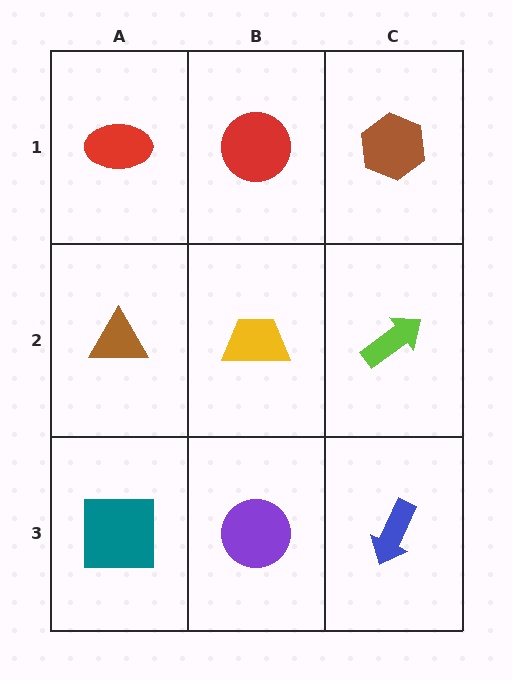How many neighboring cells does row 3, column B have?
3.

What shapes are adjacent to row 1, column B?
A yellow trapezoid (row 2, column B), a red ellipse (row 1, column A), a brown hexagon (row 1, column C).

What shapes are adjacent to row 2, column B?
A red circle (row 1, column B), a purple circle (row 3, column B), a brown triangle (row 2, column A), a lime arrow (row 2, column C).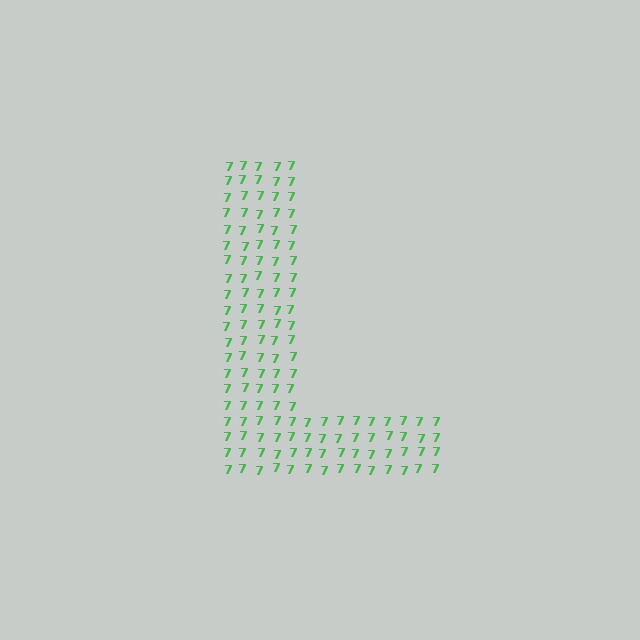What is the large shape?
The large shape is the letter L.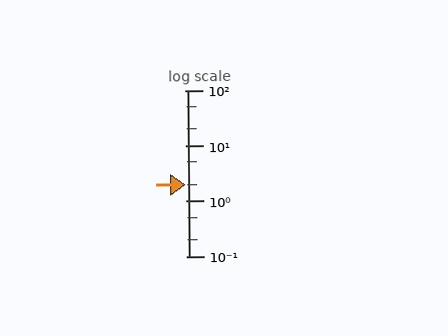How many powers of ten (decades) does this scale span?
The scale spans 3 decades, from 0.1 to 100.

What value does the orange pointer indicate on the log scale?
The pointer indicates approximately 2.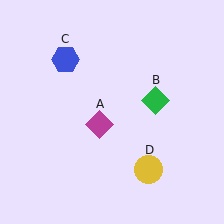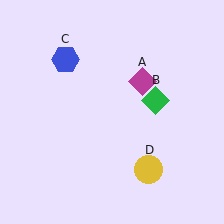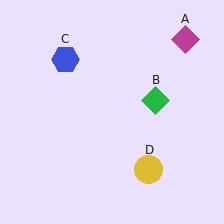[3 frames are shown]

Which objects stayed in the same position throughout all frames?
Green diamond (object B) and blue hexagon (object C) and yellow circle (object D) remained stationary.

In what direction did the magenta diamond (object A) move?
The magenta diamond (object A) moved up and to the right.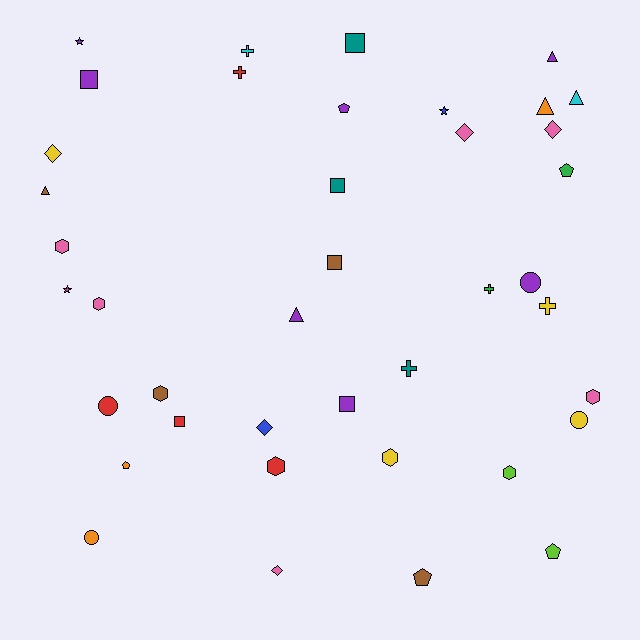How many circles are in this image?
There are 4 circles.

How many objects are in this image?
There are 40 objects.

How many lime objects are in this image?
There are 2 lime objects.